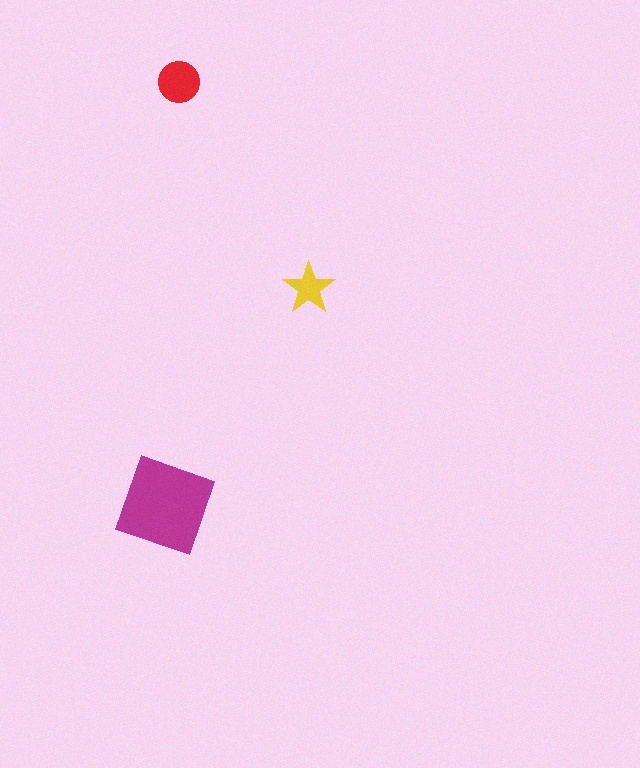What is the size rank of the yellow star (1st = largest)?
3rd.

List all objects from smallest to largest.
The yellow star, the red circle, the magenta square.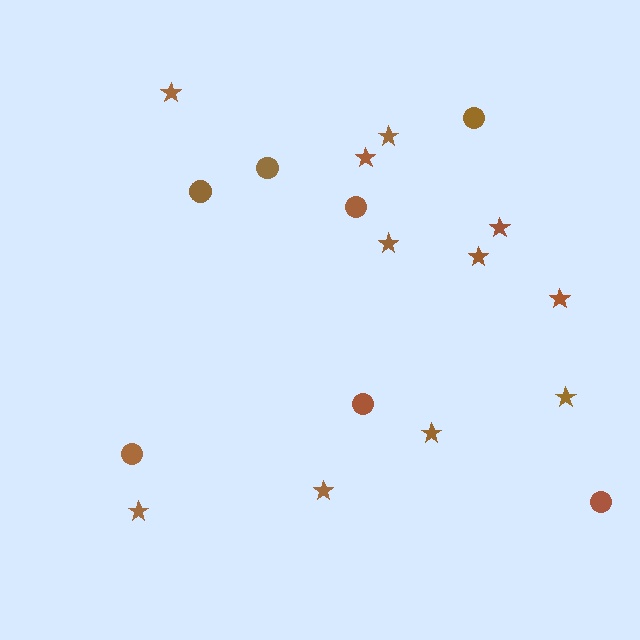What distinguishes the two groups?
There are 2 groups: one group of stars (11) and one group of circles (7).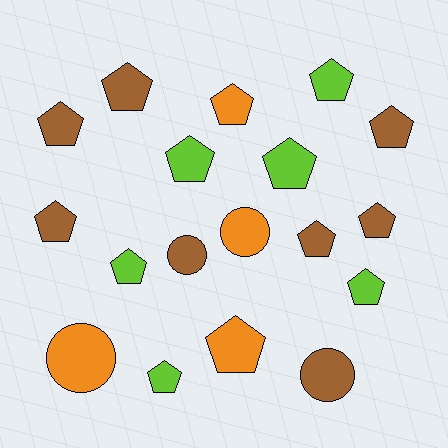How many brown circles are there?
There are 2 brown circles.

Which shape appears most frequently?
Pentagon, with 14 objects.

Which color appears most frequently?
Brown, with 8 objects.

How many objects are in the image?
There are 18 objects.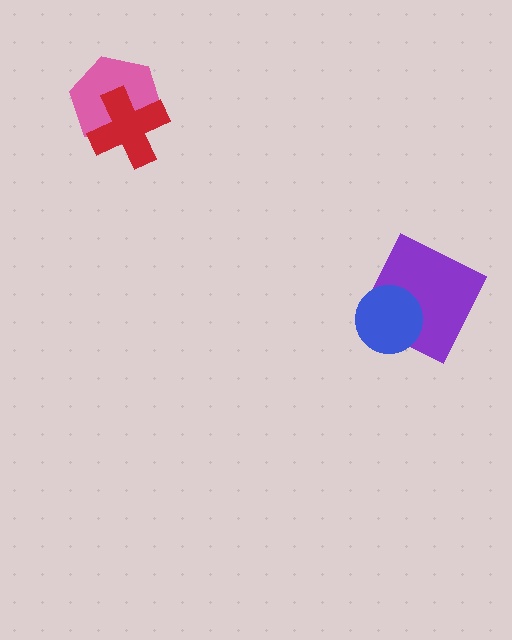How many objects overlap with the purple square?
1 object overlaps with the purple square.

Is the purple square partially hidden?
Yes, it is partially covered by another shape.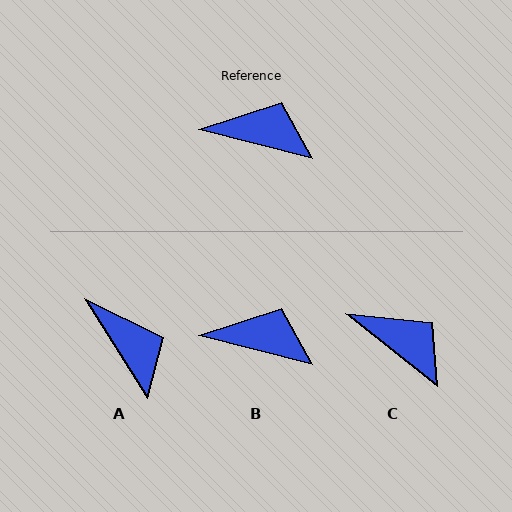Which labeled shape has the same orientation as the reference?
B.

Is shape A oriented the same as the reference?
No, it is off by about 44 degrees.